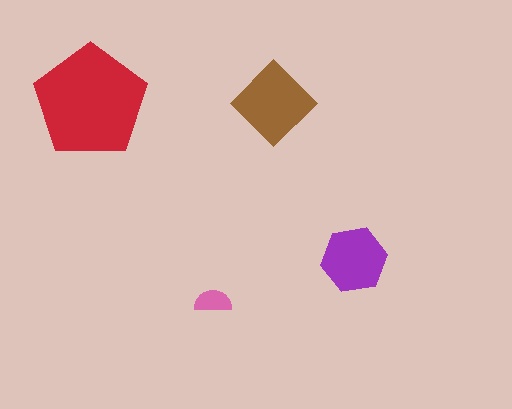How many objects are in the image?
There are 4 objects in the image.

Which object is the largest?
The red pentagon.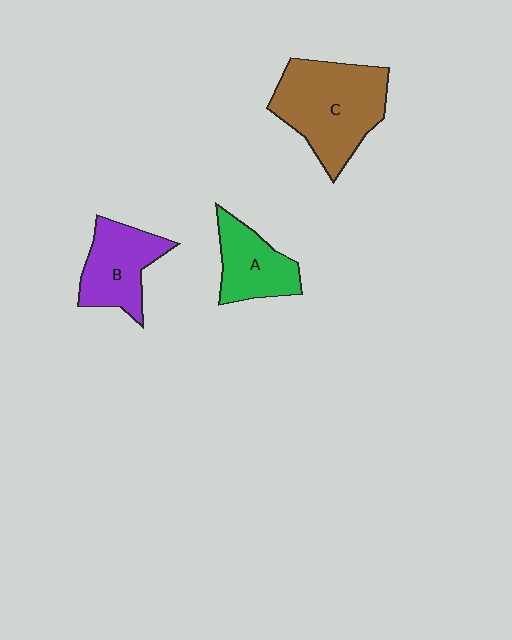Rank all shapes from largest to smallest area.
From largest to smallest: C (brown), B (purple), A (green).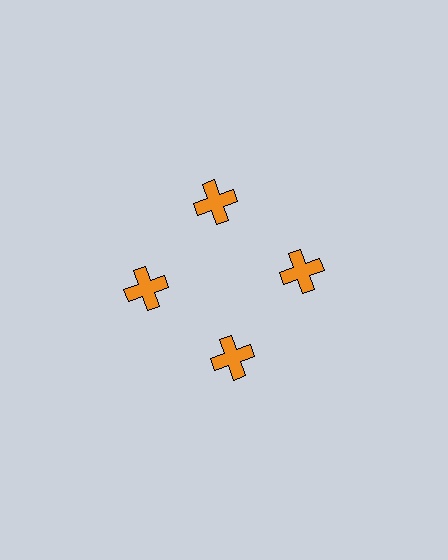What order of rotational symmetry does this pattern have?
This pattern has 4-fold rotational symmetry.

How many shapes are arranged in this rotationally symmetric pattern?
There are 4 shapes, arranged in 4 groups of 1.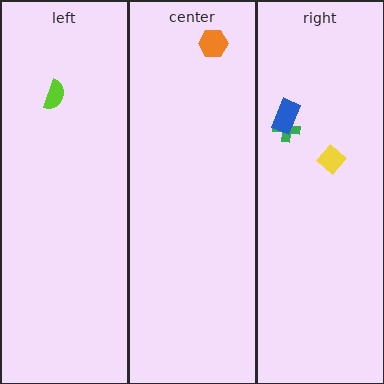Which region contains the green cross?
The right region.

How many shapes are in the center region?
1.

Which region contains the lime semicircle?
The left region.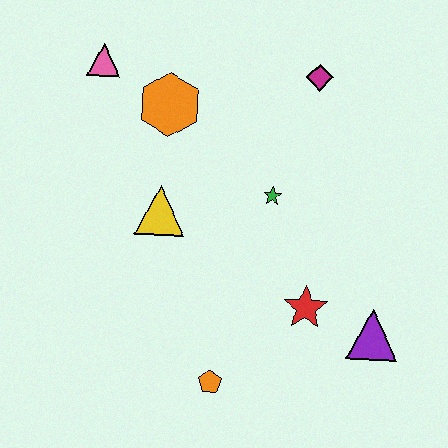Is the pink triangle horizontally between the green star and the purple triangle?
No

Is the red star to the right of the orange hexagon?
Yes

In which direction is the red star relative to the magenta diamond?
The red star is below the magenta diamond.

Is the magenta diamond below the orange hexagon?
No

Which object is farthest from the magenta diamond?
The orange pentagon is farthest from the magenta diamond.